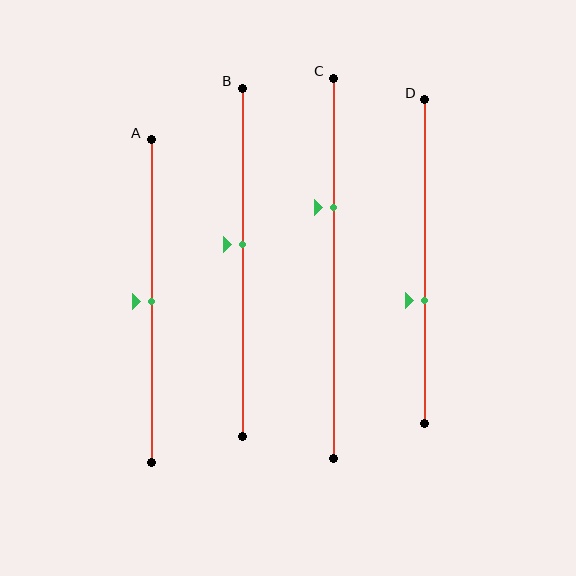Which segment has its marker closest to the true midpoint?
Segment A has its marker closest to the true midpoint.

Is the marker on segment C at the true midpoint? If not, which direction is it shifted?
No, the marker on segment C is shifted upward by about 16% of the segment length.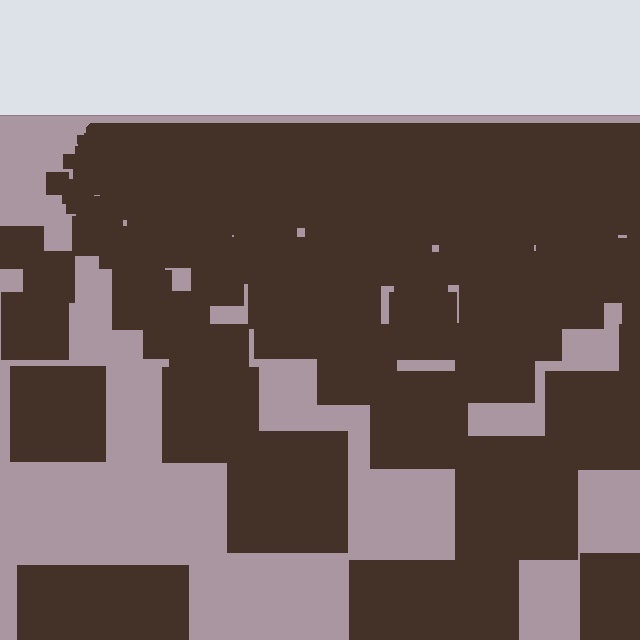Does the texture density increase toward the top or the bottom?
Density increases toward the top.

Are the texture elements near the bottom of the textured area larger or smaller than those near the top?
Larger. Near the bottom, elements are closer to the viewer and appear at a bigger on-screen size.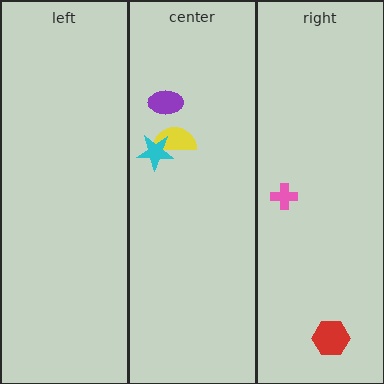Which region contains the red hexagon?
The right region.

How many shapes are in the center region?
3.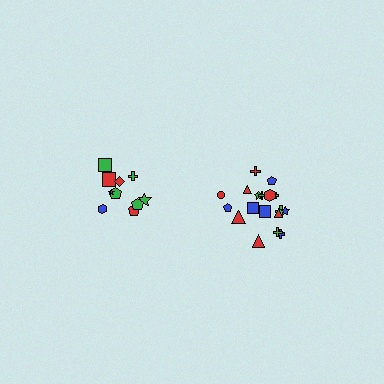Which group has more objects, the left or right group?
The right group.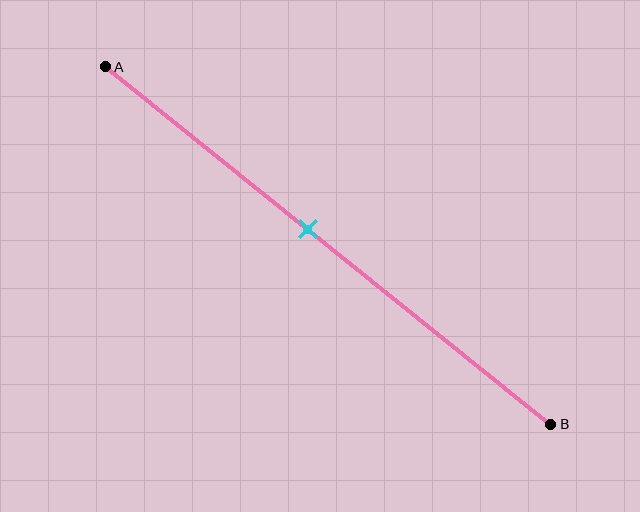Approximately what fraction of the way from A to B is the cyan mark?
The cyan mark is approximately 45% of the way from A to B.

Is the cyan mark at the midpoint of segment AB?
No, the mark is at about 45% from A, not at the 50% midpoint.